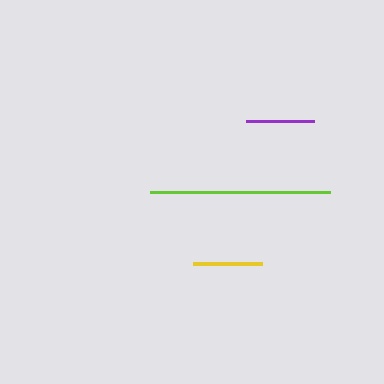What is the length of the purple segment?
The purple segment is approximately 68 pixels long.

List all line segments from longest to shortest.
From longest to shortest: lime, yellow, purple.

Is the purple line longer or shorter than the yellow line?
The yellow line is longer than the purple line.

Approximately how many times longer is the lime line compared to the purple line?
The lime line is approximately 2.6 times the length of the purple line.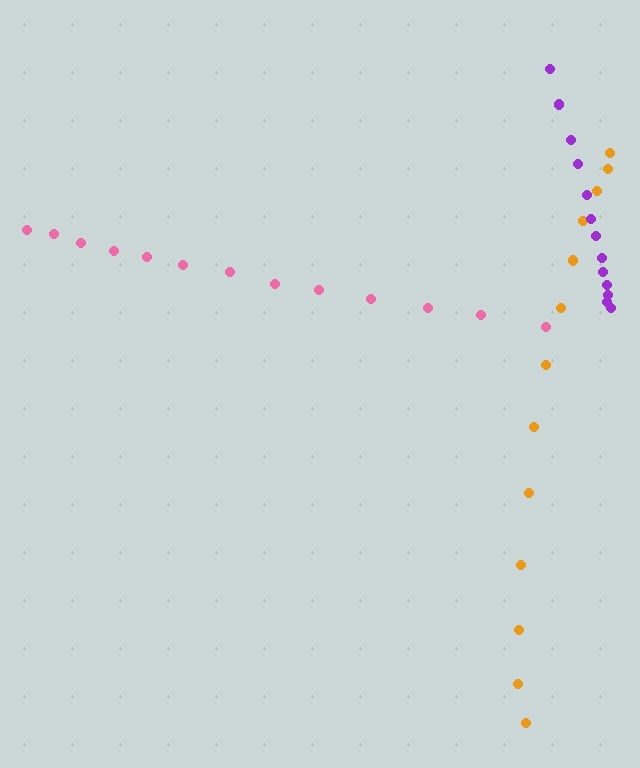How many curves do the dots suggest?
There are 3 distinct paths.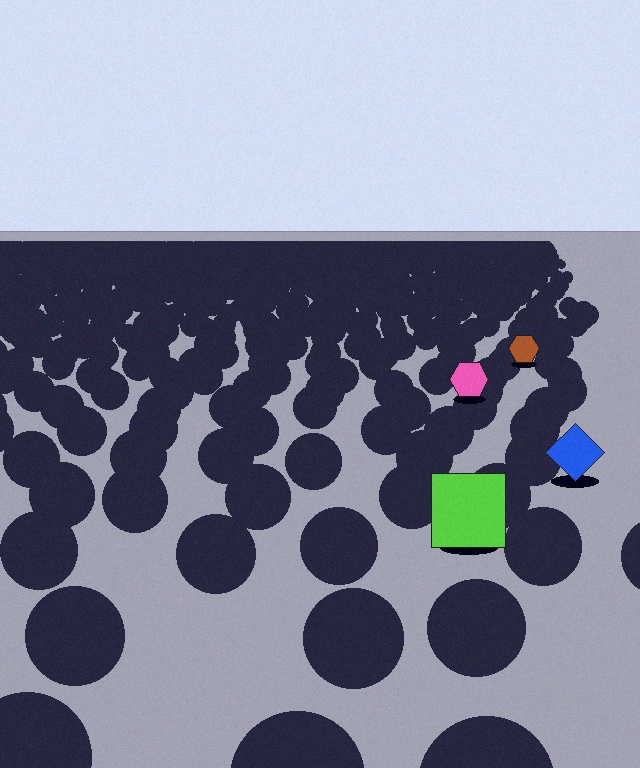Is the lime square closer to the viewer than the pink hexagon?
Yes. The lime square is closer — you can tell from the texture gradient: the ground texture is coarser near it.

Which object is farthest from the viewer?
The brown hexagon is farthest from the viewer. It appears smaller and the ground texture around it is denser.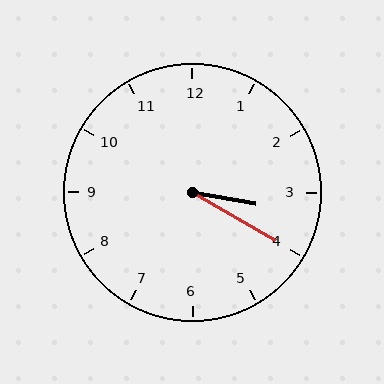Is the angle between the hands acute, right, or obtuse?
It is acute.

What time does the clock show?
3:20.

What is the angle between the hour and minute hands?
Approximately 20 degrees.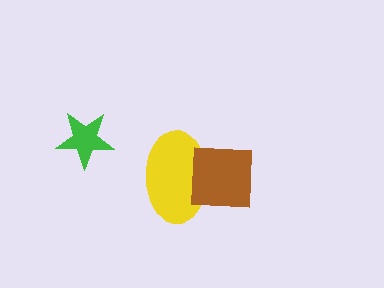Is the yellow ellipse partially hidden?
Yes, it is partially covered by another shape.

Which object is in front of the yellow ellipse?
The brown square is in front of the yellow ellipse.